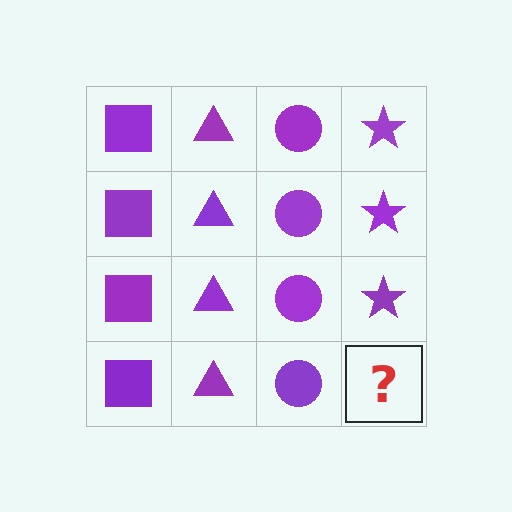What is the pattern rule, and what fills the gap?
The rule is that each column has a consistent shape. The gap should be filled with a purple star.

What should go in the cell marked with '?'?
The missing cell should contain a purple star.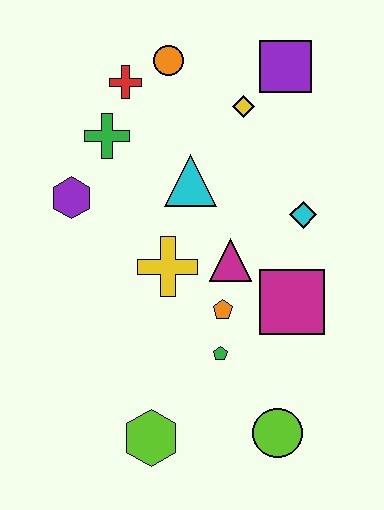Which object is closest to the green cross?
The red cross is closest to the green cross.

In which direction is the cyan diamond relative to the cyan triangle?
The cyan diamond is to the right of the cyan triangle.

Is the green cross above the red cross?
No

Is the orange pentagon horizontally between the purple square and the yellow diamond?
No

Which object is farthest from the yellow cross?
The purple square is farthest from the yellow cross.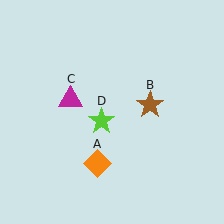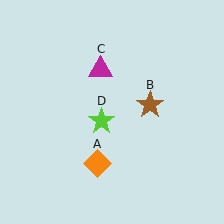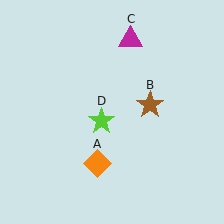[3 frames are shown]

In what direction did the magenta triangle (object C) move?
The magenta triangle (object C) moved up and to the right.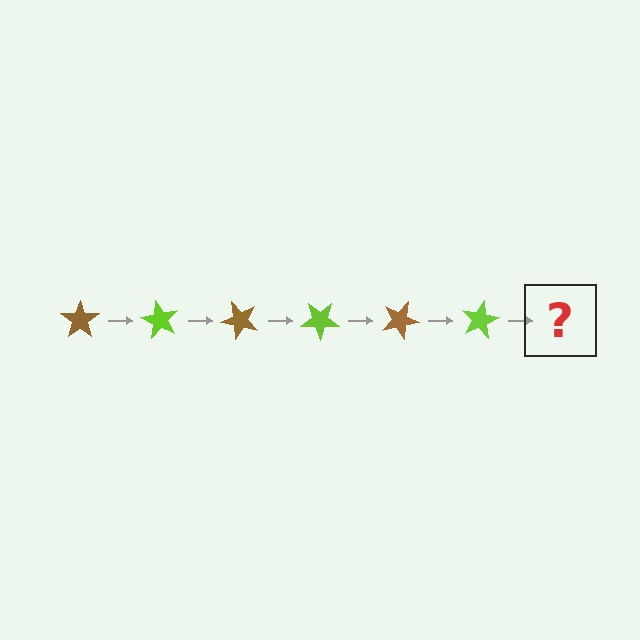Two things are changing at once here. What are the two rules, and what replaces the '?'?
The two rules are that it rotates 60 degrees each step and the color cycles through brown and lime. The '?' should be a brown star, rotated 360 degrees from the start.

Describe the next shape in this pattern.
It should be a brown star, rotated 360 degrees from the start.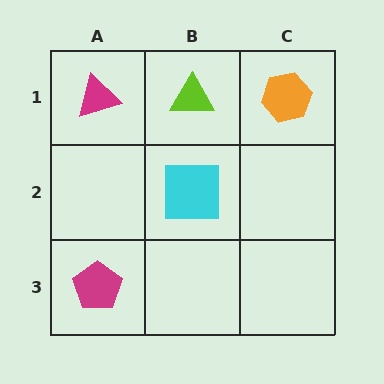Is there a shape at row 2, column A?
No, that cell is empty.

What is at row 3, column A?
A magenta pentagon.